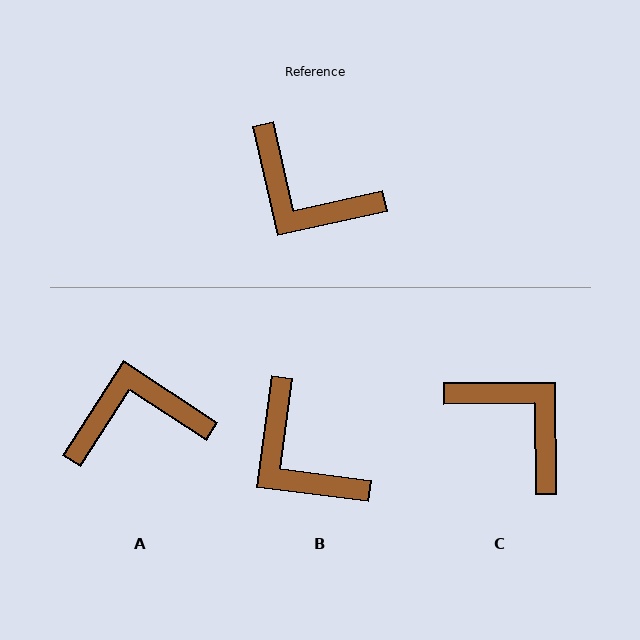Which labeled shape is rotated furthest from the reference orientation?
C, about 168 degrees away.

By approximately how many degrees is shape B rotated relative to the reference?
Approximately 20 degrees clockwise.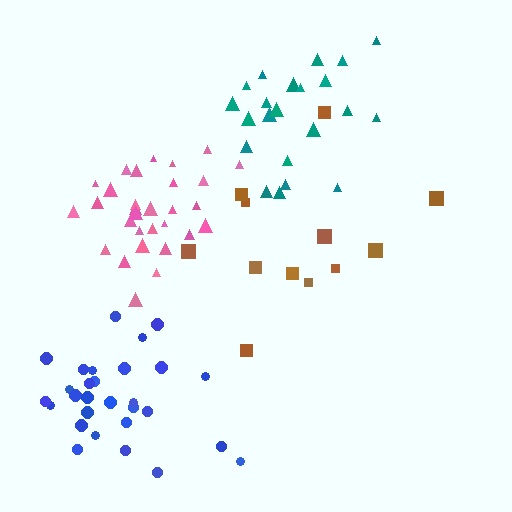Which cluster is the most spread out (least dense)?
Brown.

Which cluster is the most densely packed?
Pink.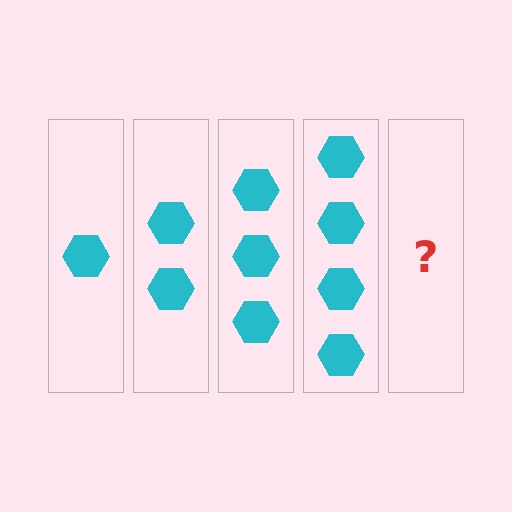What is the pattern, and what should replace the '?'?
The pattern is that each step adds one more hexagon. The '?' should be 5 hexagons.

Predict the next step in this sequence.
The next step is 5 hexagons.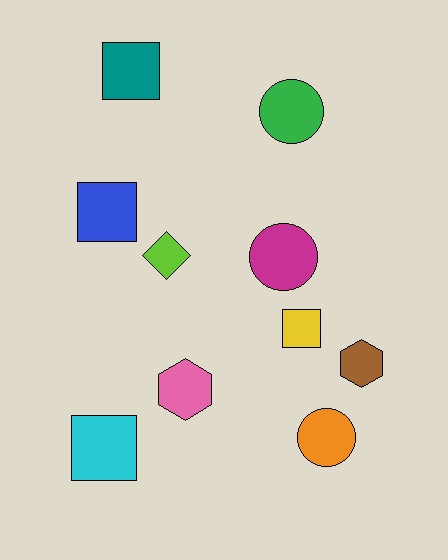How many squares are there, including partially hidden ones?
There are 4 squares.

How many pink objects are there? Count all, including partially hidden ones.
There is 1 pink object.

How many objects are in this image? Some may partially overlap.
There are 10 objects.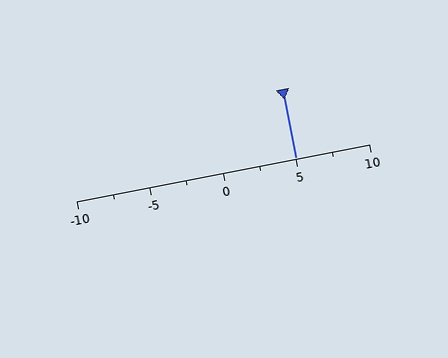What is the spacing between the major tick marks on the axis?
The major ticks are spaced 5 apart.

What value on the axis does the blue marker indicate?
The marker indicates approximately 5.